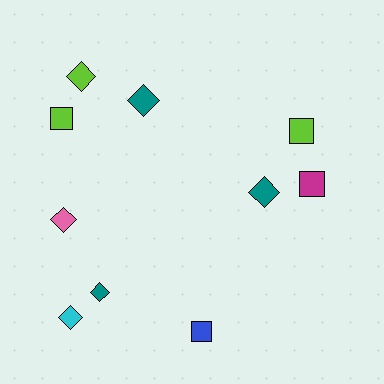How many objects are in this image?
There are 10 objects.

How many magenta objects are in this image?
There is 1 magenta object.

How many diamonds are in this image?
There are 6 diamonds.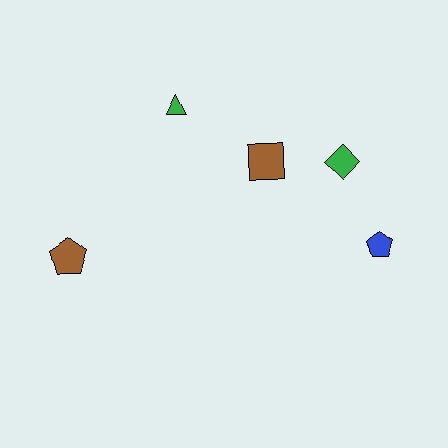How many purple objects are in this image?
There are no purple objects.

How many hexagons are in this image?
There are no hexagons.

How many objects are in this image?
There are 5 objects.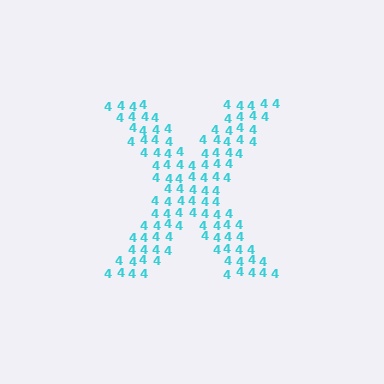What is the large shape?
The large shape is the letter X.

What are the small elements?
The small elements are digit 4's.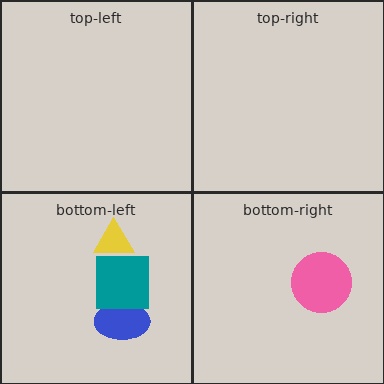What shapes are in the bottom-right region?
The pink circle.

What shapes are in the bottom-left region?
The yellow triangle, the blue ellipse, the teal square.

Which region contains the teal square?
The bottom-left region.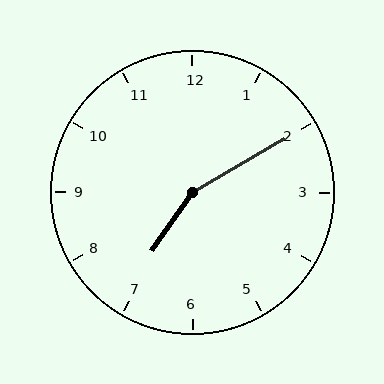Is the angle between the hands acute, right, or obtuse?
It is obtuse.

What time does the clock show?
7:10.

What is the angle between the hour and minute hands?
Approximately 155 degrees.